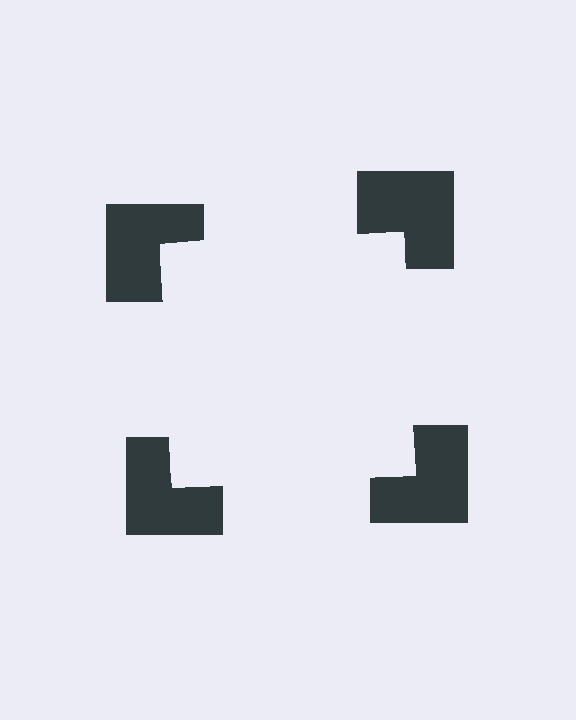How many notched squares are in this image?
There are 4 — one at each vertex of the illusory square.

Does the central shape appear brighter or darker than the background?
It typically appears slightly brighter than the background, even though no actual brightness change is drawn.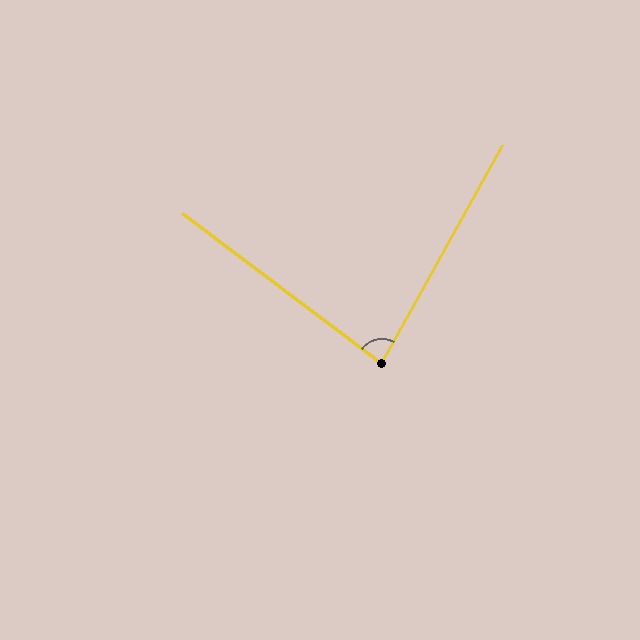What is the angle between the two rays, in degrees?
Approximately 82 degrees.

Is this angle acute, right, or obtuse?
It is acute.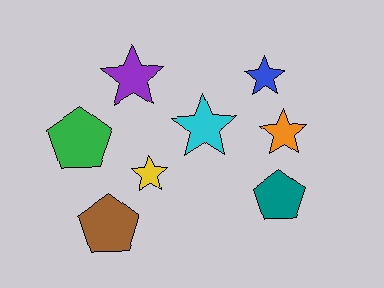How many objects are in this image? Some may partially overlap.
There are 8 objects.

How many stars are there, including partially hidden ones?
There are 5 stars.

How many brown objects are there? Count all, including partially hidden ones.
There is 1 brown object.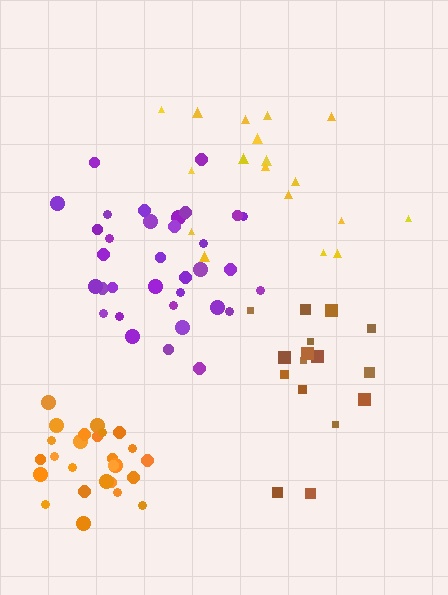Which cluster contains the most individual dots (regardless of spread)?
Purple (34).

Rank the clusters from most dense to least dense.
orange, purple, brown, yellow.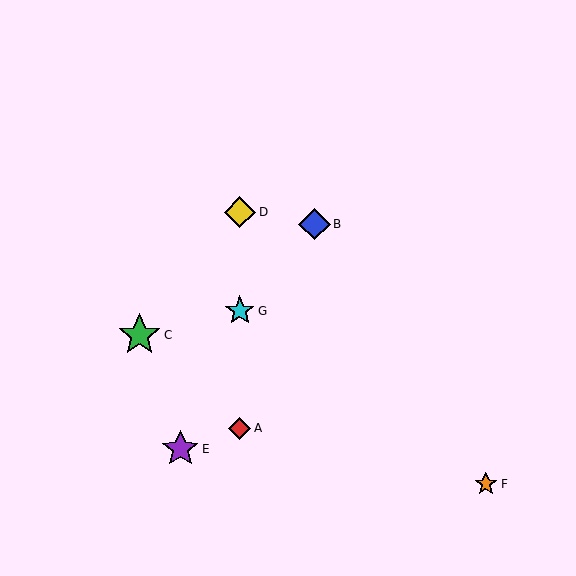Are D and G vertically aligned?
Yes, both are at x≈240.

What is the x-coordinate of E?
Object E is at x≈180.